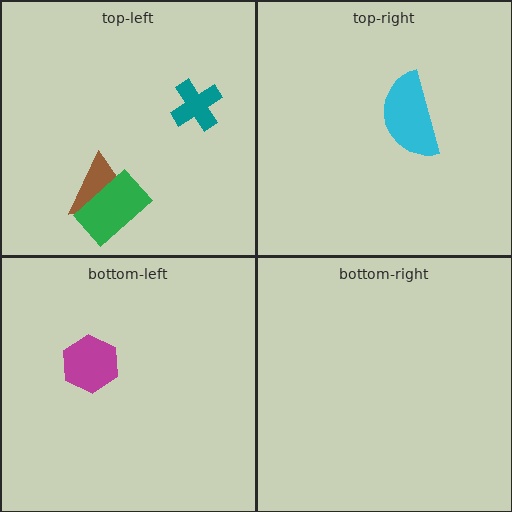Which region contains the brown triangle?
The top-left region.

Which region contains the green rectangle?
The top-left region.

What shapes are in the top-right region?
The cyan semicircle.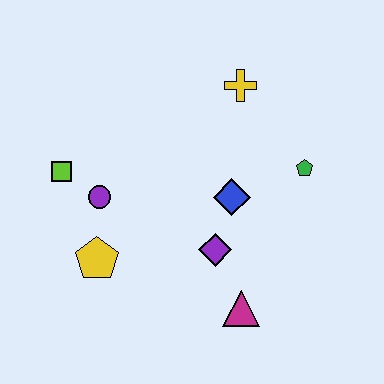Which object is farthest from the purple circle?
The green pentagon is farthest from the purple circle.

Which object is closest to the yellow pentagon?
The purple circle is closest to the yellow pentagon.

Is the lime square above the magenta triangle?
Yes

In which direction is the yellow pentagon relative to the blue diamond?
The yellow pentagon is to the left of the blue diamond.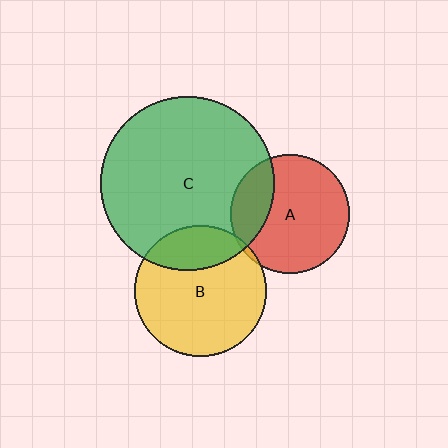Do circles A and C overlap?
Yes.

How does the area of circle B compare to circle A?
Approximately 1.2 times.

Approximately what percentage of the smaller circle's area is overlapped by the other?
Approximately 25%.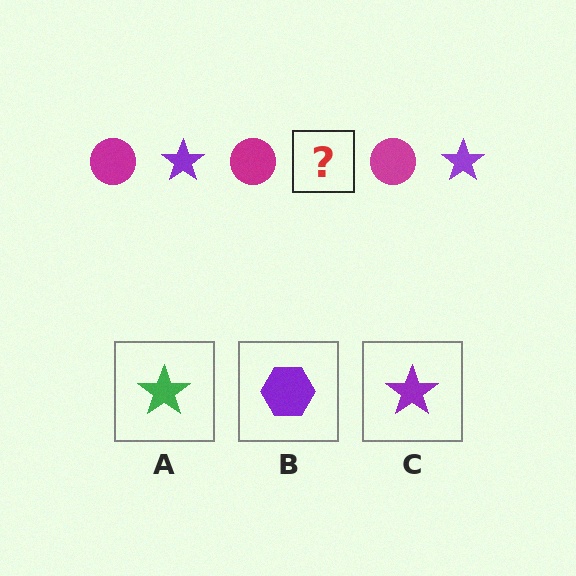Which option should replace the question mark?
Option C.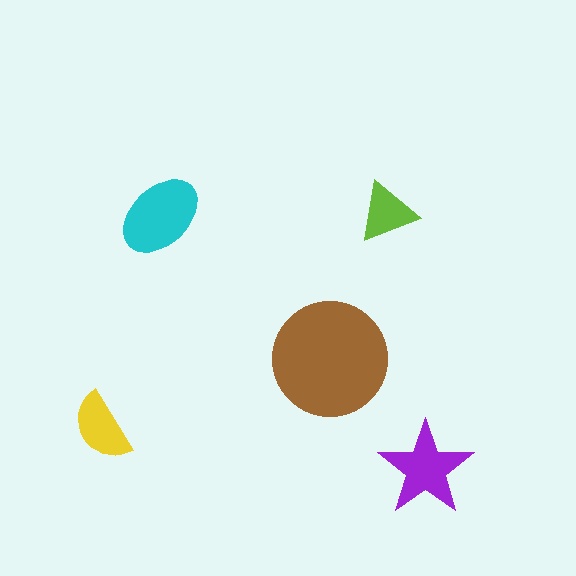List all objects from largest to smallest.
The brown circle, the cyan ellipse, the purple star, the yellow semicircle, the lime triangle.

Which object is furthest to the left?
The yellow semicircle is leftmost.